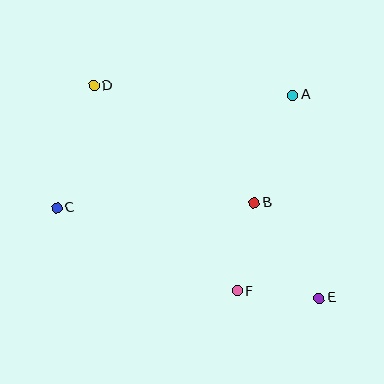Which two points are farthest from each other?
Points D and E are farthest from each other.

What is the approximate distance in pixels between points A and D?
The distance between A and D is approximately 199 pixels.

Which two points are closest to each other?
Points E and F are closest to each other.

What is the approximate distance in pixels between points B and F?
The distance between B and F is approximately 90 pixels.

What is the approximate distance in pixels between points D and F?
The distance between D and F is approximately 250 pixels.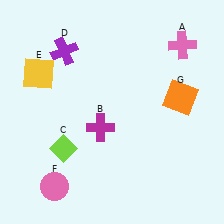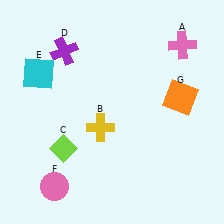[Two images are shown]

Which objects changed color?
B changed from magenta to yellow. E changed from yellow to cyan.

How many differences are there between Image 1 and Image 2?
There are 2 differences between the two images.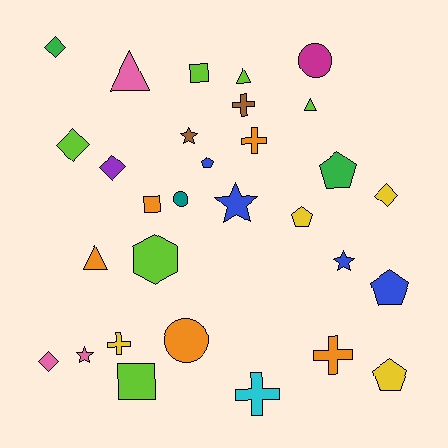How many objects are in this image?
There are 30 objects.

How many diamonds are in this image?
There are 5 diamonds.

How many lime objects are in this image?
There are 6 lime objects.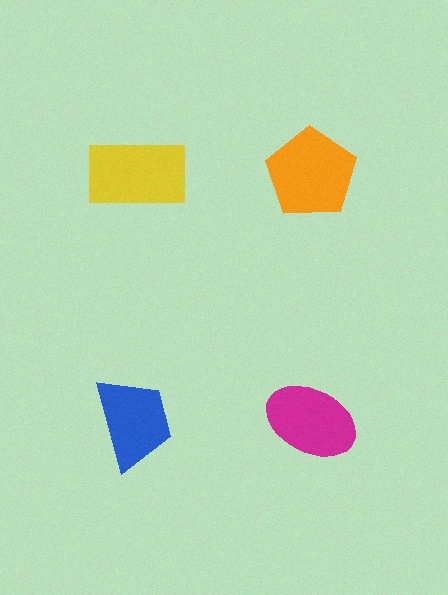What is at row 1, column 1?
A yellow rectangle.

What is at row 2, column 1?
A blue trapezoid.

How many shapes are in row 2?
2 shapes.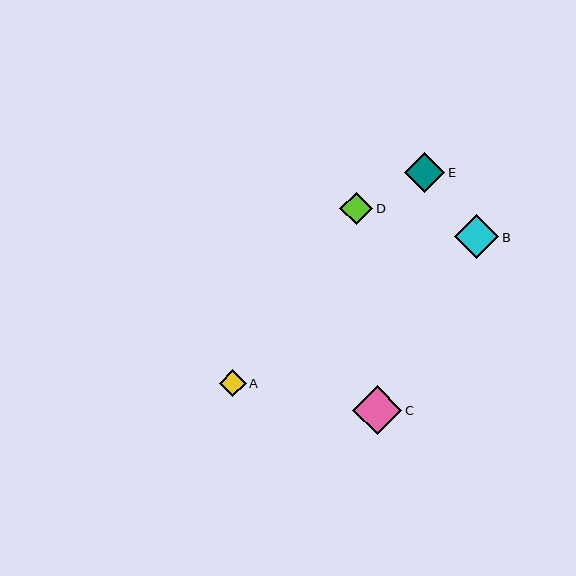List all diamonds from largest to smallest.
From largest to smallest: C, B, E, D, A.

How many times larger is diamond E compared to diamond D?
Diamond E is approximately 1.2 times the size of diamond D.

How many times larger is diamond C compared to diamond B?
Diamond C is approximately 1.1 times the size of diamond B.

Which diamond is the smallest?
Diamond A is the smallest with a size of approximately 27 pixels.